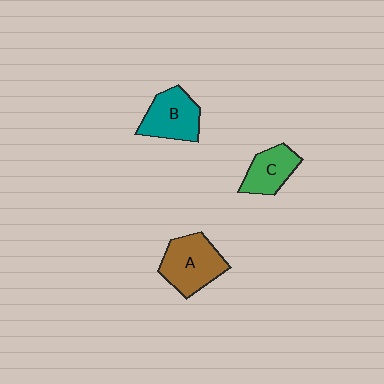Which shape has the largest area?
Shape A (brown).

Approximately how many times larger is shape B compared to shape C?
Approximately 1.2 times.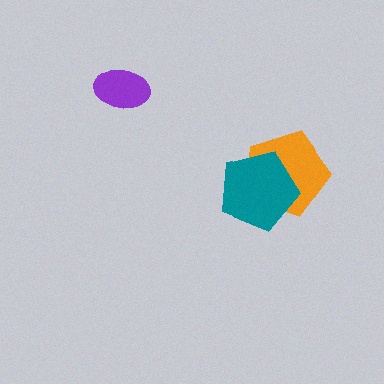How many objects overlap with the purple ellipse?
0 objects overlap with the purple ellipse.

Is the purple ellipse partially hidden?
No, no other shape covers it.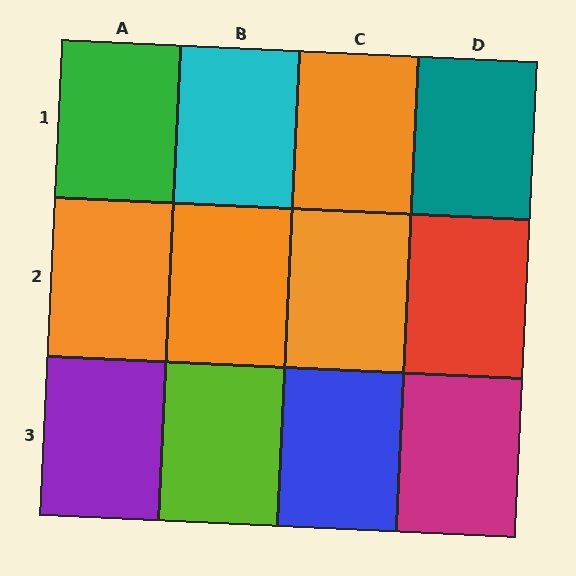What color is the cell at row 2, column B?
Orange.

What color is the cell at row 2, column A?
Orange.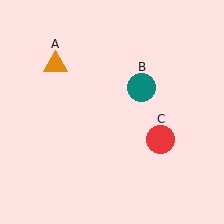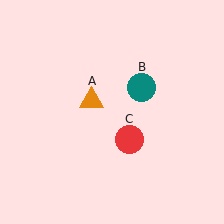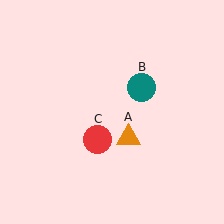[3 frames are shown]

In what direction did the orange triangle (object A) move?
The orange triangle (object A) moved down and to the right.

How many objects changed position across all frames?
2 objects changed position: orange triangle (object A), red circle (object C).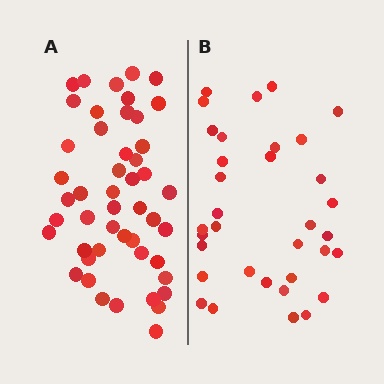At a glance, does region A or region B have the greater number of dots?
Region A (the left region) has more dots.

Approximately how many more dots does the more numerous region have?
Region A has approximately 15 more dots than region B.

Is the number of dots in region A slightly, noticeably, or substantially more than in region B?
Region A has noticeably more, but not dramatically so. The ratio is roughly 1.4 to 1.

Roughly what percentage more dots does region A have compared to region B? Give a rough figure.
About 40% more.